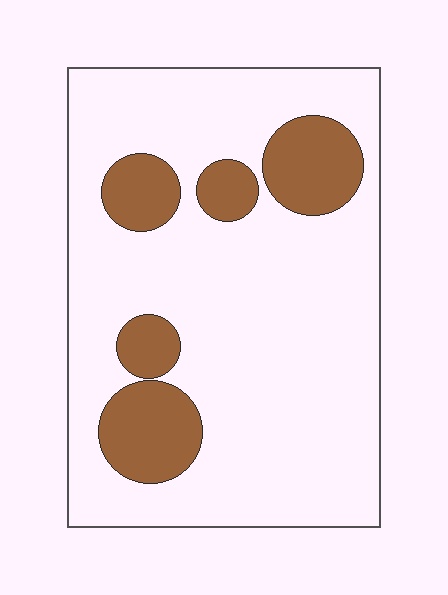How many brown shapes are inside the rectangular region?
5.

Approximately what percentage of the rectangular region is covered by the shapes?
Approximately 20%.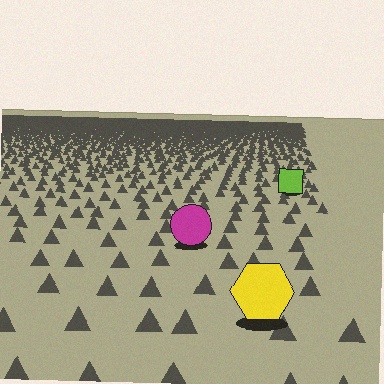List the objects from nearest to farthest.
From nearest to farthest: the yellow hexagon, the magenta circle, the lime square.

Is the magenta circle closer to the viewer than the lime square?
Yes. The magenta circle is closer — you can tell from the texture gradient: the ground texture is coarser near it.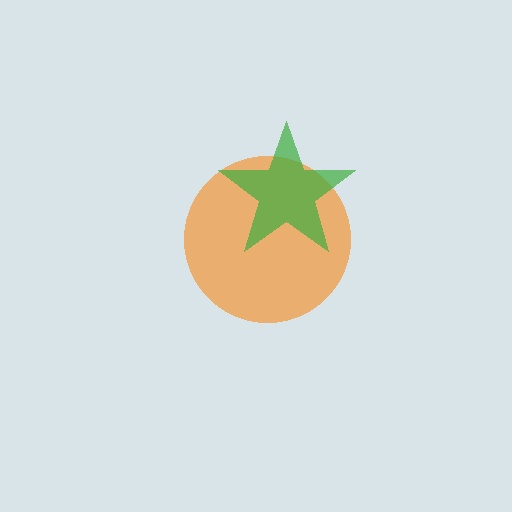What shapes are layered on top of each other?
The layered shapes are: an orange circle, a green star.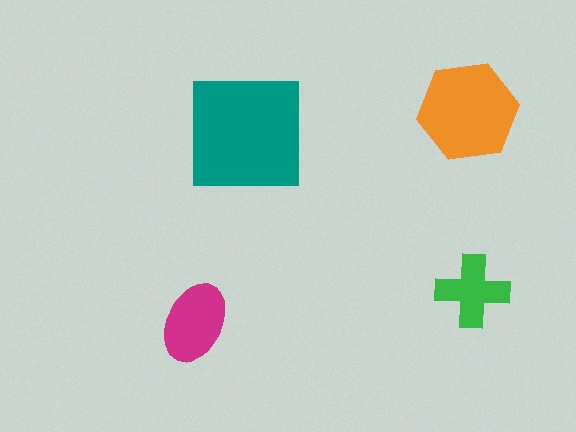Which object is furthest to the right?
The green cross is rightmost.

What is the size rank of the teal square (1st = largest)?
1st.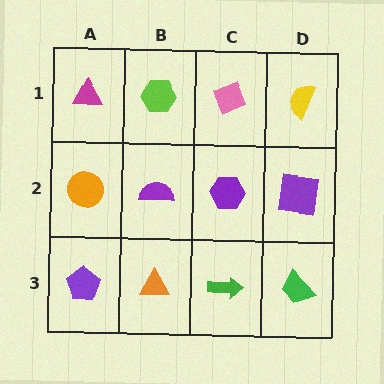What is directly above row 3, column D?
A purple square.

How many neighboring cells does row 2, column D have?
3.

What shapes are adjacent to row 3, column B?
A purple semicircle (row 2, column B), a purple pentagon (row 3, column A), a green arrow (row 3, column C).